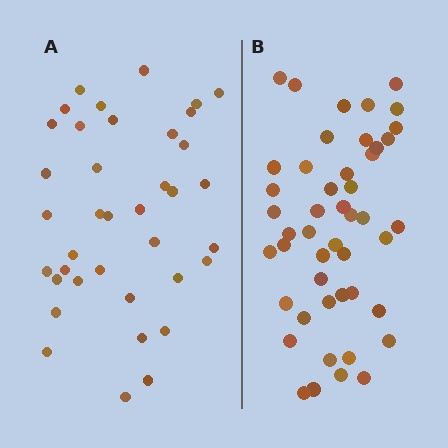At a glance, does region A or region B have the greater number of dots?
Region B (the right region) has more dots.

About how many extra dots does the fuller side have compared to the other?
Region B has roughly 8 or so more dots than region A.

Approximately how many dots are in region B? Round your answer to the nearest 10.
About 50 dots. (The exact count is 47, which rounds to 50.)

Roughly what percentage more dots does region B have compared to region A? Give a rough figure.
About 25% more.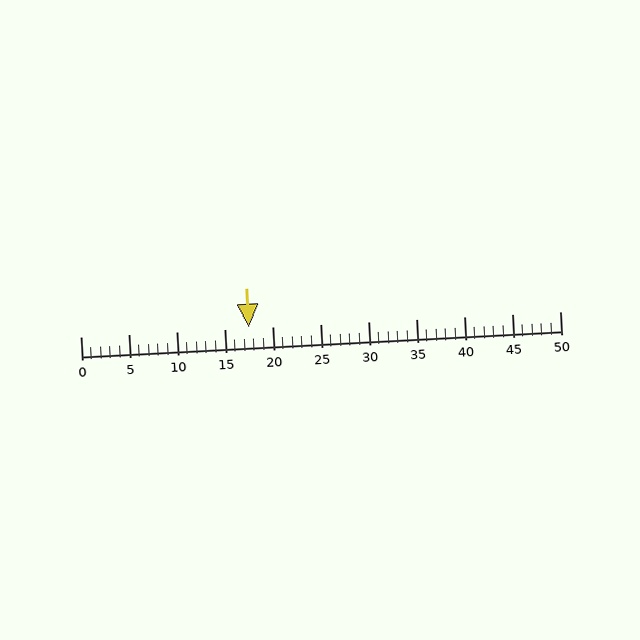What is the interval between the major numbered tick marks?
The major tick marks are spaced 5 units apart.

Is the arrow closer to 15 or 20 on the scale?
The arrow is closer to 20.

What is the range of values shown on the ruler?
The ruler shows values from 0 to 50.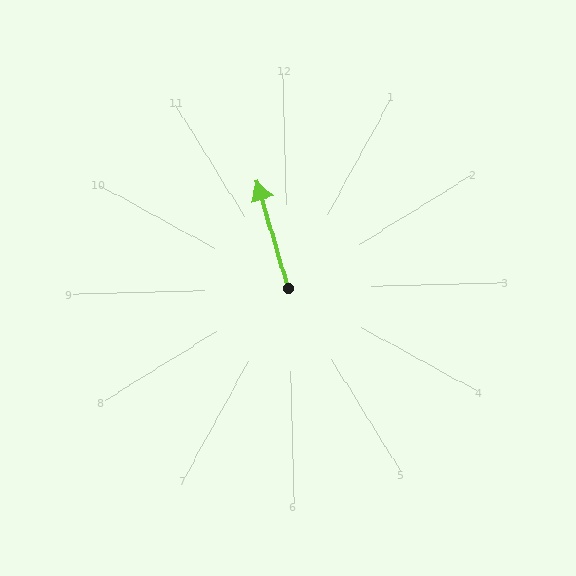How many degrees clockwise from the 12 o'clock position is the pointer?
Approximately 345 degrees.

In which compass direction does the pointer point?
North.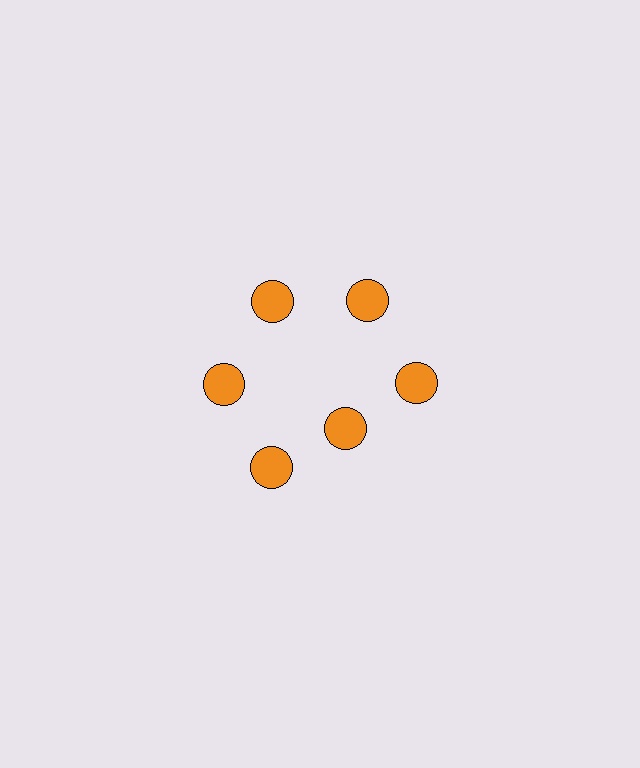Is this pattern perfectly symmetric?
No. The 6 orange circles are arranged in a ring, but one element near the 5 o'clock position is pulled inward toward the center, breaking the 6-fold rotational symmetry.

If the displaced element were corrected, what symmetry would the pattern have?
It would have 6-fold rotational symmetry — the pattern would map onto itself every 60 degrees.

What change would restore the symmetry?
The symmetry would be restored by moving it outward, back onto the ring so that all 6 circles sit at equal angles and equal distance from the center.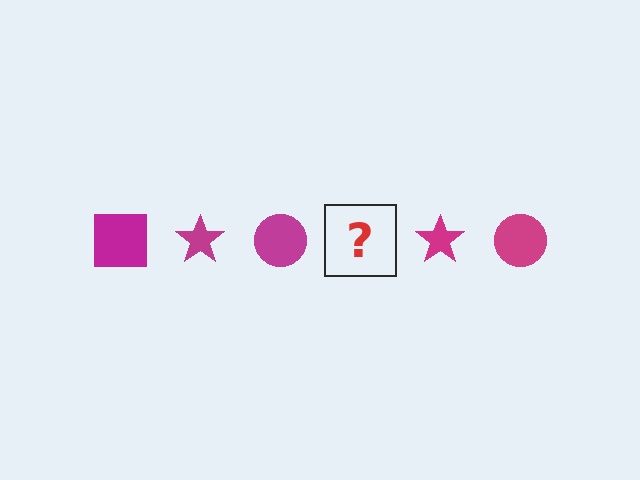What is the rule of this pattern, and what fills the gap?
The rule is that the pattern cycles through square, star, circle shapes in magenta. The gap should be filled with a magenta square.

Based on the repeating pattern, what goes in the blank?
The blank should be a magenta square.